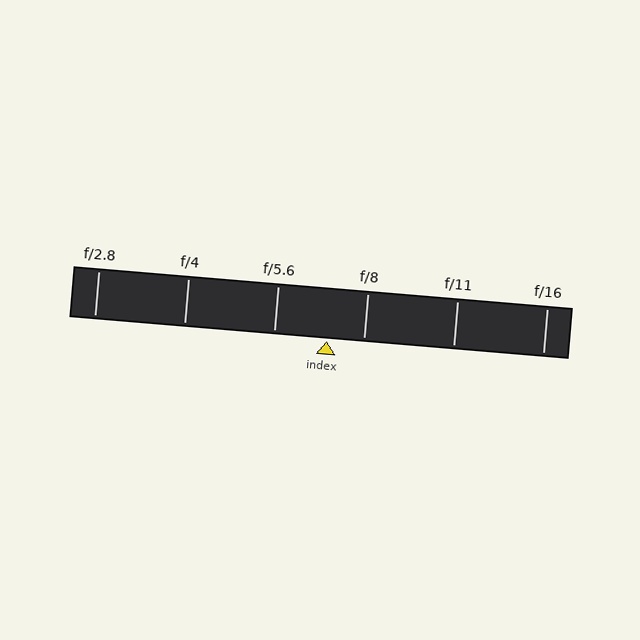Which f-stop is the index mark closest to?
The index mark is closest to f/8.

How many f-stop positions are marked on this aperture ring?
There are 6 f-stop positions marked.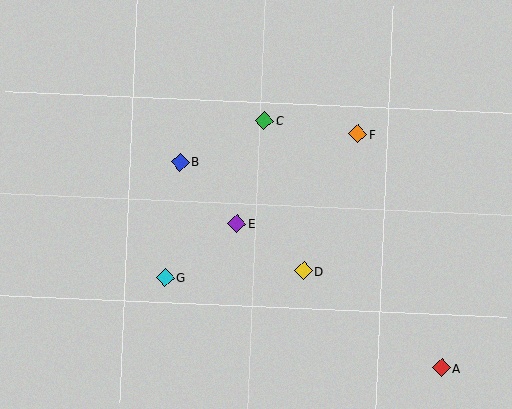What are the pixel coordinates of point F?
Point F is at (358, 134).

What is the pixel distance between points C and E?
The distance between C and E is 106 pixels.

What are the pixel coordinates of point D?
Point D is at (304, 271).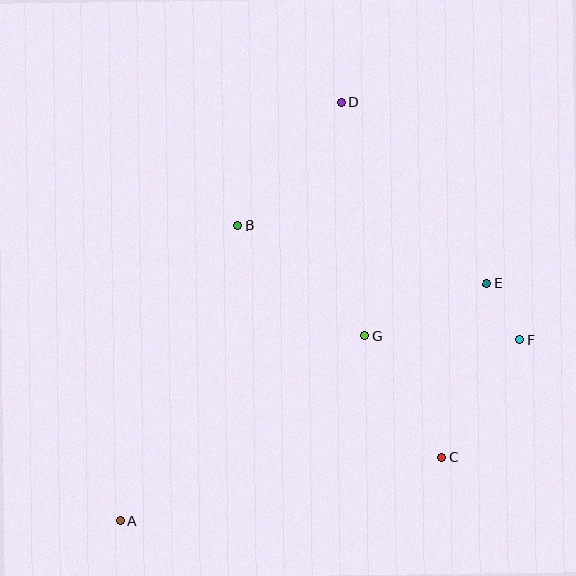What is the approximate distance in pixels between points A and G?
The distance between A and G is approximately 307 pixels.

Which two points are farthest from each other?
Points A and D are farthest from each other.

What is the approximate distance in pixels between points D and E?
The distance between D and E is approximately 233 pixels.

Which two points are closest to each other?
Points E and F are closest to each other.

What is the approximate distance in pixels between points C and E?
The distance between C and E is approximately 180 pixels.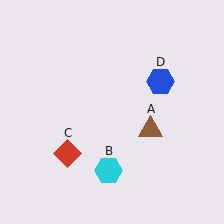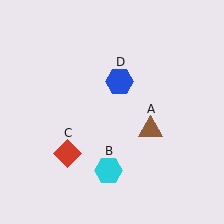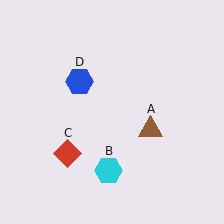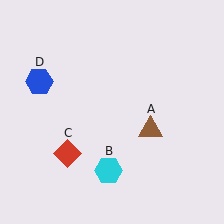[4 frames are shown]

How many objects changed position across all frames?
1 object changed position: blue hexagon (object D).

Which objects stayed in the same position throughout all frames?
Brown triangle (object A) and cyan hexagon (object B) and red diamond (object C) remained stationary.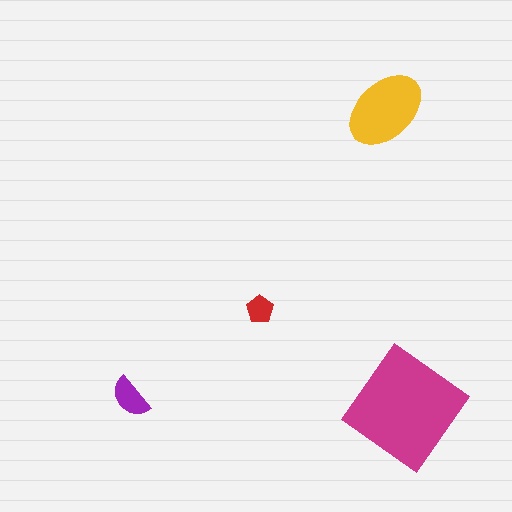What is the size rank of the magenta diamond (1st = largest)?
1st.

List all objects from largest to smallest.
The magenta diamond, the yellow ellipse, the purple semicircle, the red pentagon.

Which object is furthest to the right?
The magenta diamond is rightmost.